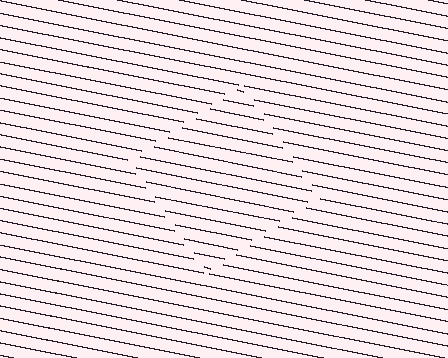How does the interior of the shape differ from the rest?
The interior of the shape contains the same grating, shifted by half a period — the contour is defined by the phase discontinuity where line-ends from the inner and outer gratings abut.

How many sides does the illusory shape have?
4 sides — the line-ends trace a square.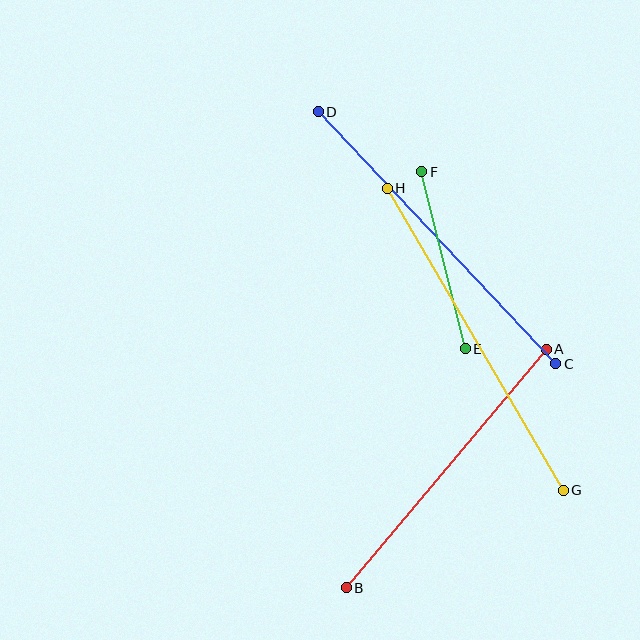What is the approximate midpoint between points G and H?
The midpoint is at approximately (475, 339) pixels.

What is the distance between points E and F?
The distance is approximately 183 pixels.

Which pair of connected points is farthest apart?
Points G and H are farthest apart.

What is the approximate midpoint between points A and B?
The midpoint is at approximately (446, 469) pixels.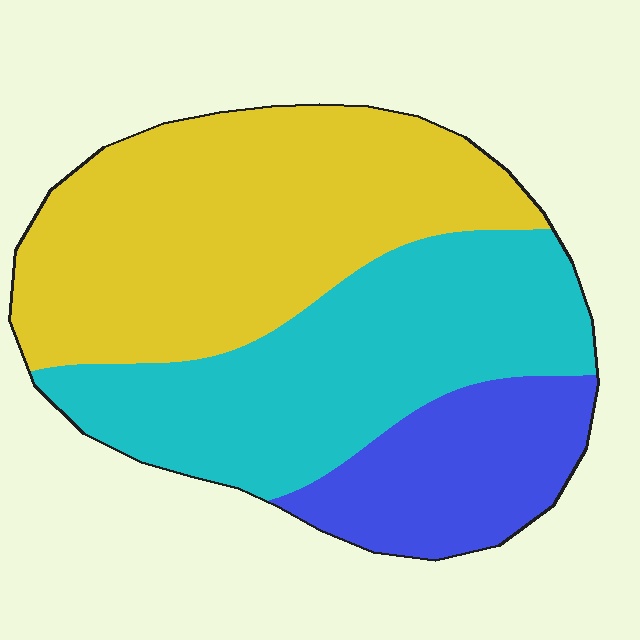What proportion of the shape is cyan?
Cyan covers about 35% of the shape.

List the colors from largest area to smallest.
From largest to smallest: yellow, cyan, blue.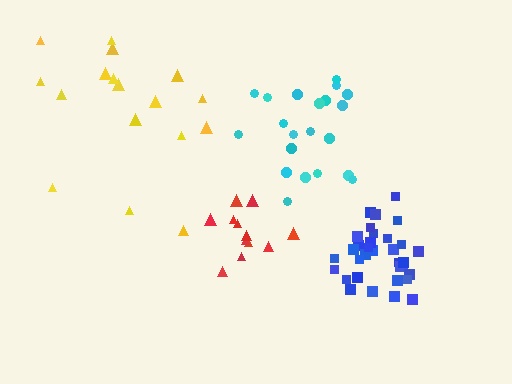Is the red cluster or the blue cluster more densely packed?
Blue.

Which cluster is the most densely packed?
Blue.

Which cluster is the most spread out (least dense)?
Yellow.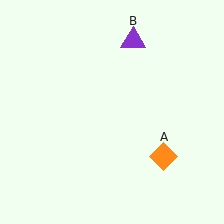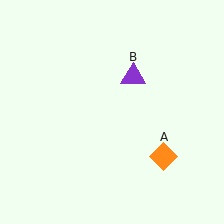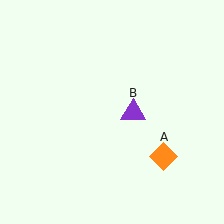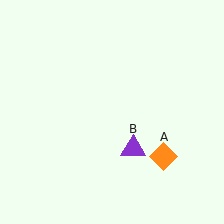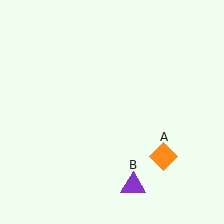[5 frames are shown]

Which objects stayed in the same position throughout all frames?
Orange diamond (object A) remained stationary.